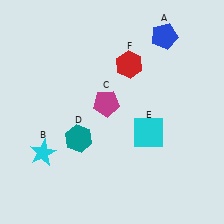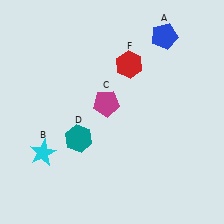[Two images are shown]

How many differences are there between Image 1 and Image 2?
There is 1 difference between the two images.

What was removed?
The cyan square (E) was removed in Image 2.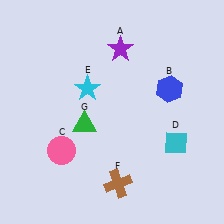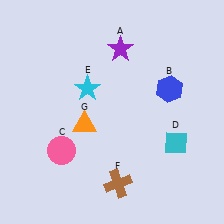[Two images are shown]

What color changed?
The triangle (G) changed from green in Image 1 to orange in Image 2.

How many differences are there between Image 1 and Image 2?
There is 1 difference between the two images.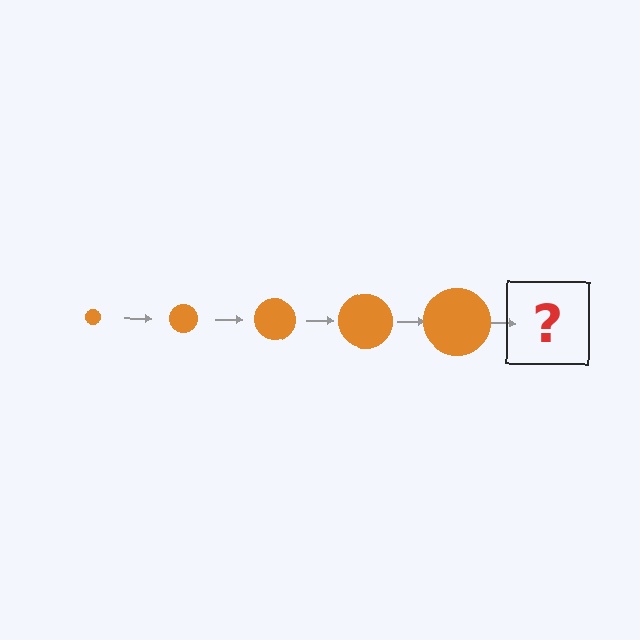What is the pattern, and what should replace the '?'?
The pattern is that the circle gets progressively larger each step. The '?' should be an orange circle, larger than the previous one.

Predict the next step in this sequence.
The next step is an orange circle, larger than the previous one.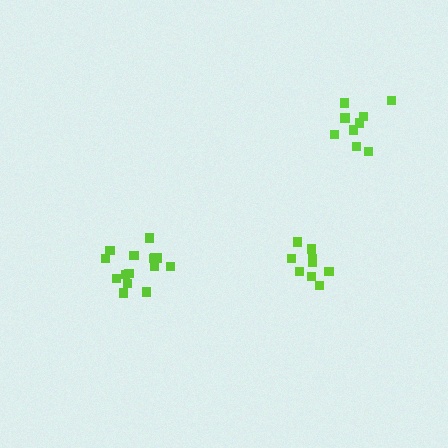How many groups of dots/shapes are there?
There are 3 groups.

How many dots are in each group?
Group 1: 9 dots, Group 2: 15 dots, Group 3: 9 dots (33 total).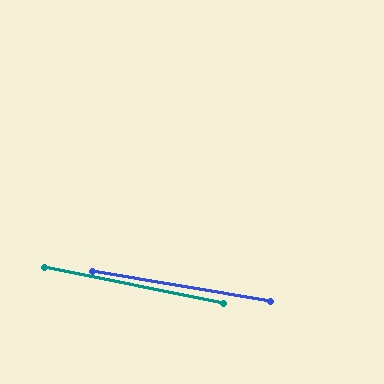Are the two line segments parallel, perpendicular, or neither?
Parallel — their directions differ by only 1.7°.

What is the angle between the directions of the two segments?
Approximately 2 degrees.